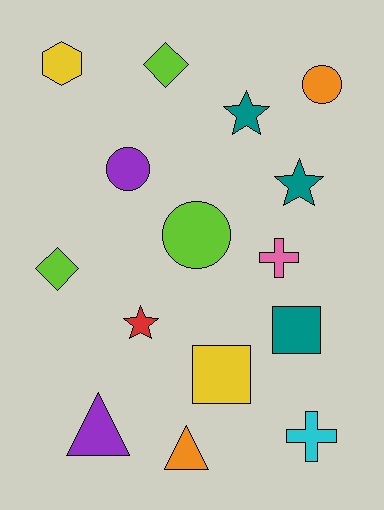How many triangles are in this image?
There are 2 triangles.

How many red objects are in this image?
There is 1 red object.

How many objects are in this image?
There are 15 objects.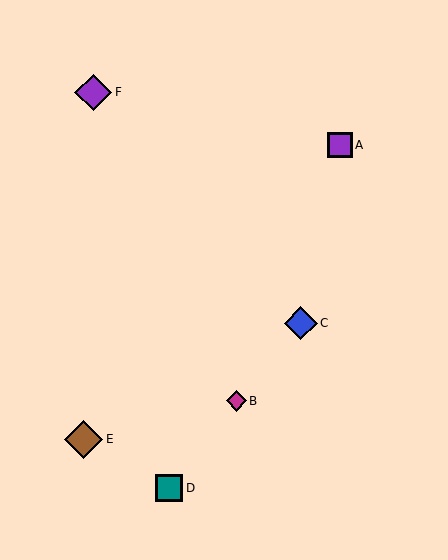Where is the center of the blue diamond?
The center of the blue diamond is at (301, 323).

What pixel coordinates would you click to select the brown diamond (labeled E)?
Click at (84, 439) to select the brown diamond E.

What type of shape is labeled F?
Shape F is a purple diamond.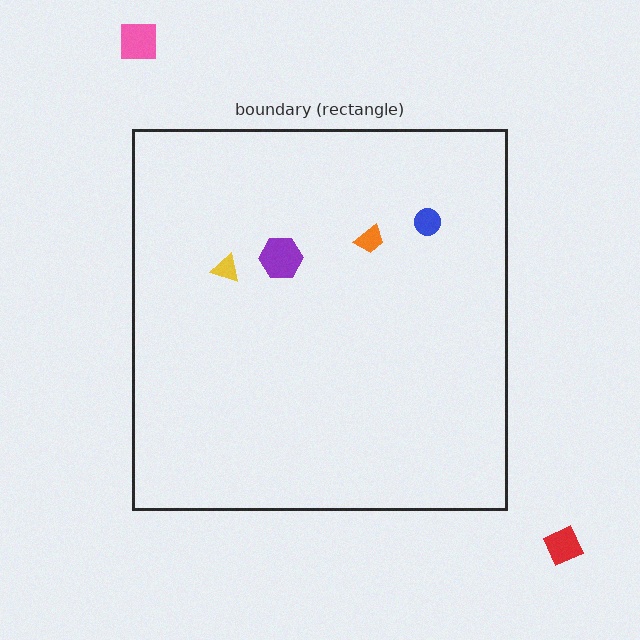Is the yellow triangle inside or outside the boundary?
Inside.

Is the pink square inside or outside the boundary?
Outside.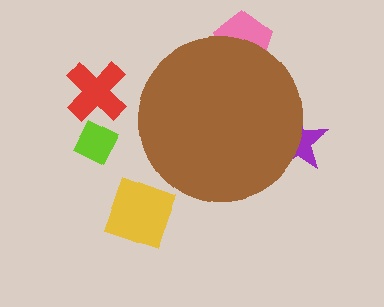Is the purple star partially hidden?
Yes, the purple star is partially hidden behind the brown circle.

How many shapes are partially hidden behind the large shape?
2 shapes are partially hidden.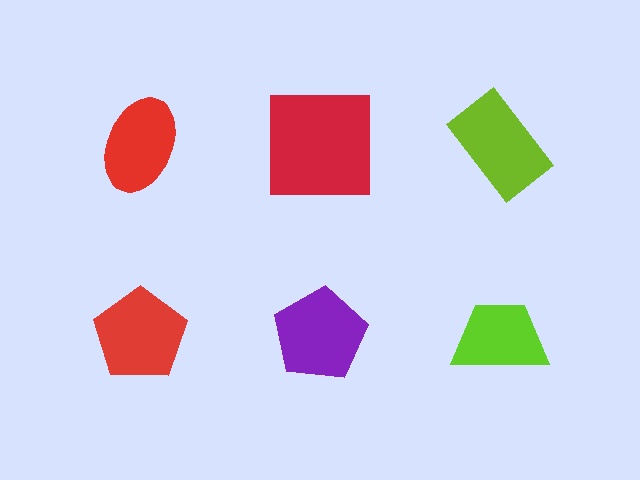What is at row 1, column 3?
A lime rectangle.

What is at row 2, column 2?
A purple pentagon.